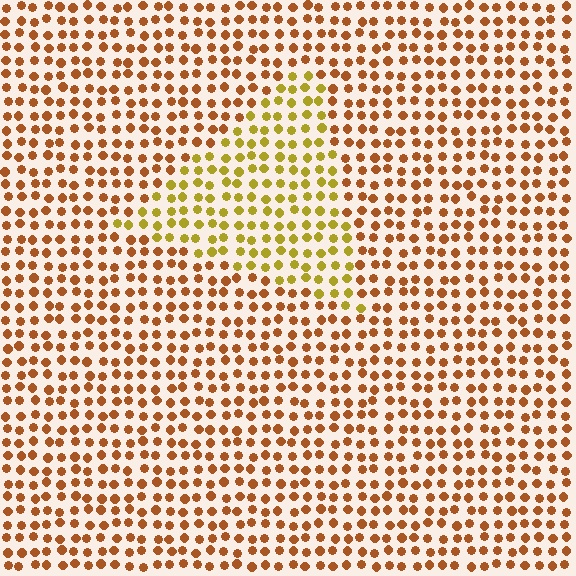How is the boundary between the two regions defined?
The boundary is defined purely by a slight shift in hue (about 35 degrees). Spacing, size, and orientation are identical on both sides.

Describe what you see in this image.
The image is filled with small brown elements in a uniform arrangement. A triangle-shaped region is visible where the elements are tinted to a slightly different hue, forming a subtle color boundary.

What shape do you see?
I see a triangle.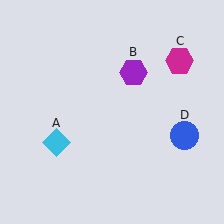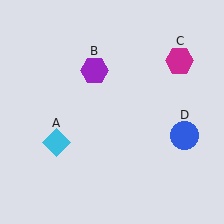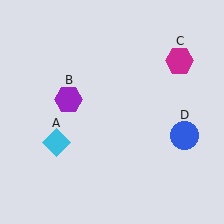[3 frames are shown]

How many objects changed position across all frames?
1 object changed position: purple hexagon (object B).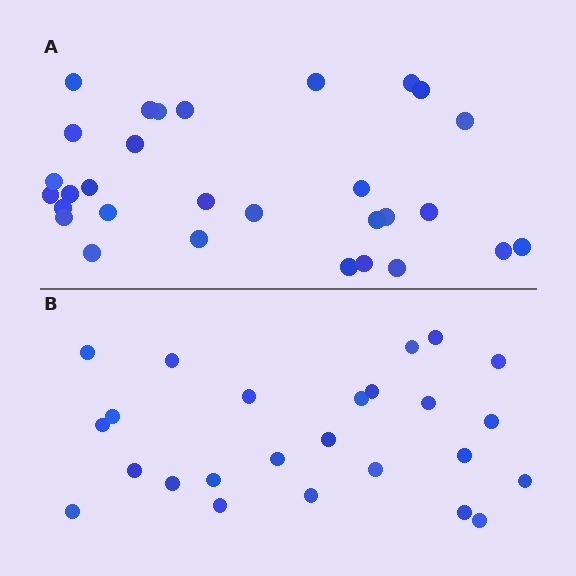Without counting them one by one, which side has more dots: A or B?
Region A (the top region) has more dots.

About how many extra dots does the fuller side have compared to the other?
Region A has about 5 more dots than region B.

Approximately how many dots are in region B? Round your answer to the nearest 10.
About 20 dots. (The exact count is 25, which rounds to 20.)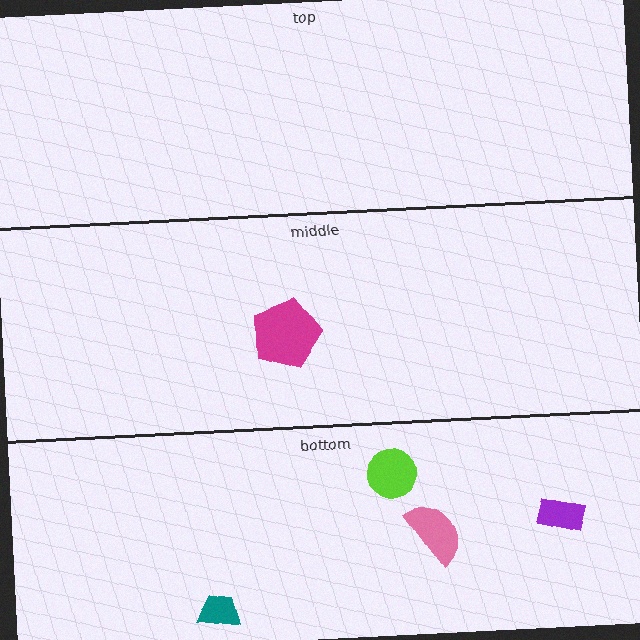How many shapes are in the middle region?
1.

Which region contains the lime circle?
The bottom region.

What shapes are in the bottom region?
The teal trapezoid, the lime circle, the purple rectangle, the pink semicircle.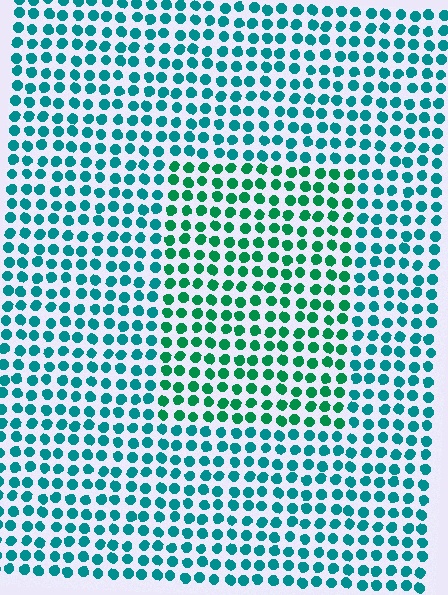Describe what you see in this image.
The image is filled with small teal elements in a uniform arrangement. A rectangle-shaped region is visible where the elements are tinted to a slightly different hue, forming a subtle color boundary.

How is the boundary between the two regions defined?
The boundary is defined purely by a slight shift in hue (about 30 degrees). Spacing, size, and orientation are identical on both sides.